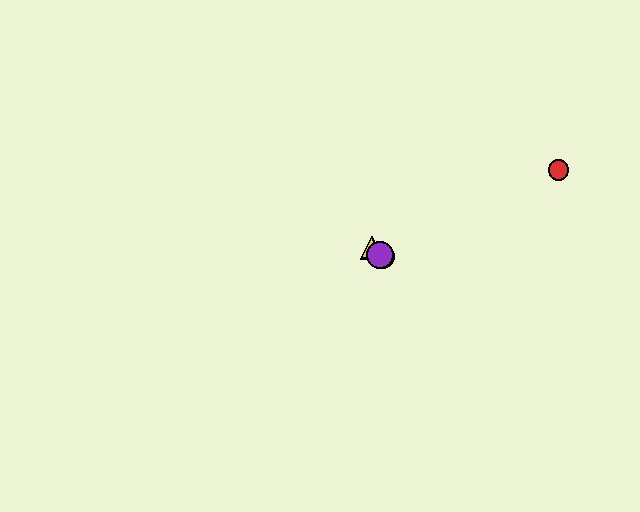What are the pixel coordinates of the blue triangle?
The blue triangle is at (372, 248).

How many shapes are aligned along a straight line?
4 shapes (the blue triangle, the green circle, the yellow triangle, the purple circle) are aligned along a straight line.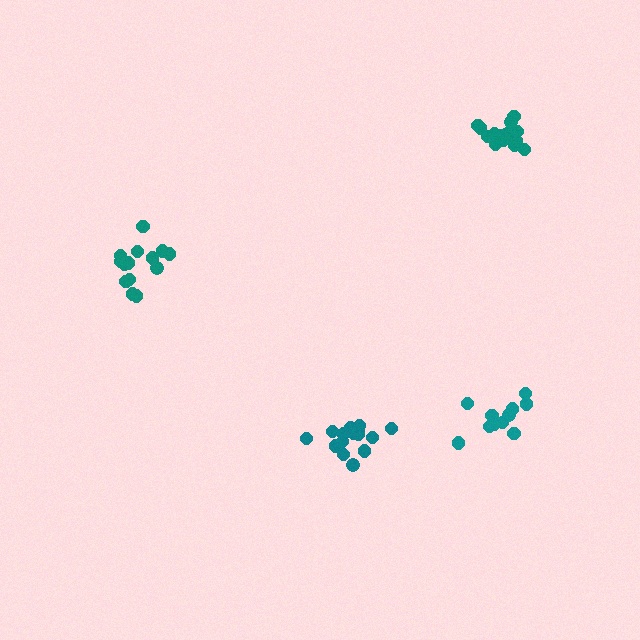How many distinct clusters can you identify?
There are 4 distinct clusters.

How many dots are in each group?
Group 1: 11 dots, Group 2: 16 dots, Group 3: 14 dots, Group 4: 17 dots (58 total).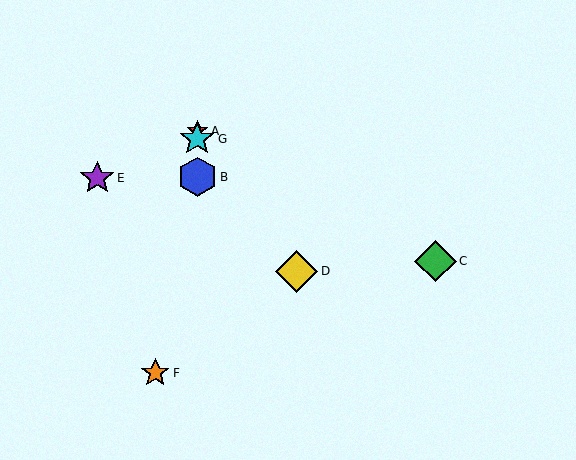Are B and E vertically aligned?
No, B is at x≈197 and E is at x≈97.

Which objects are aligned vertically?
Objects A, B, G are aligned vertically.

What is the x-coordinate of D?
Object D is at x≈297.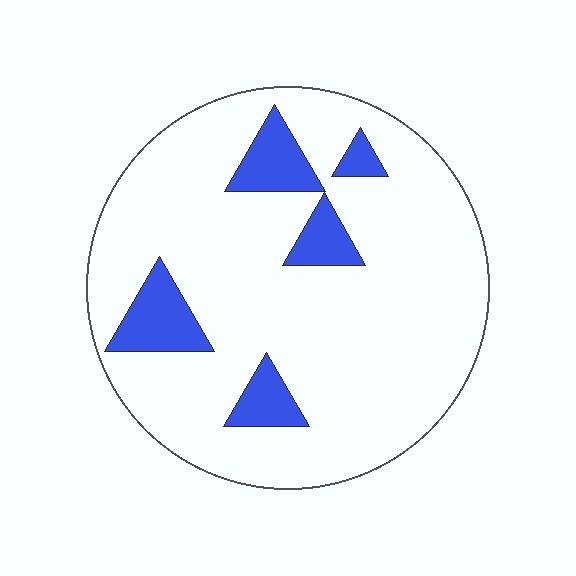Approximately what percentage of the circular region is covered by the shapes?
Approximately 15%.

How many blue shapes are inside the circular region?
5.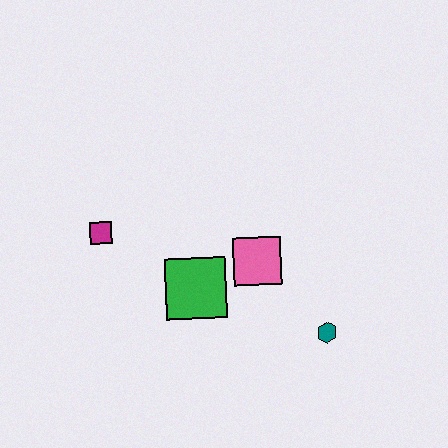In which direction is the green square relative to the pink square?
The green square is to the left of the pink square.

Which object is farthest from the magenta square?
The teal hexagon is farthest from the magenta square.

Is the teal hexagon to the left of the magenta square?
No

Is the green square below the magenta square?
Yes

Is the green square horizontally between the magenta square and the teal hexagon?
Yes